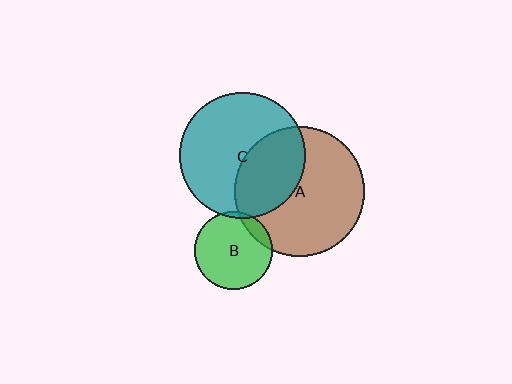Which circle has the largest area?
Circle A (brown).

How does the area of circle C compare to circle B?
Approximately 2.6 times.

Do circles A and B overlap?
Yes.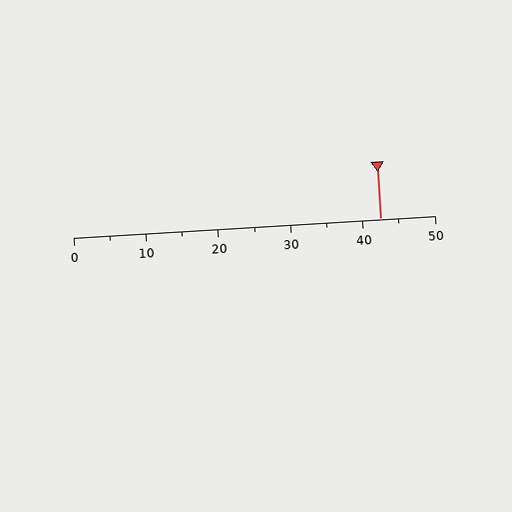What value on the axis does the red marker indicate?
The marker indicates approximately 42.5.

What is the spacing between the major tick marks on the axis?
The major ticks are spaced 10 apart.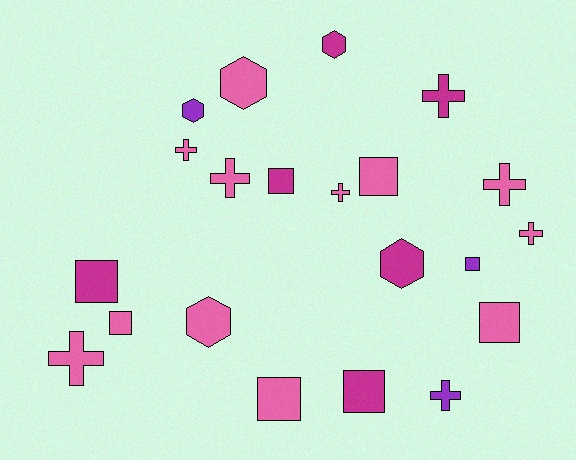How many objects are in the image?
There are 21 objects.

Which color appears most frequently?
Pink, with 12 objects.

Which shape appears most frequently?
Cross, with 8 objects.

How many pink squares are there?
There are 4 pink squares.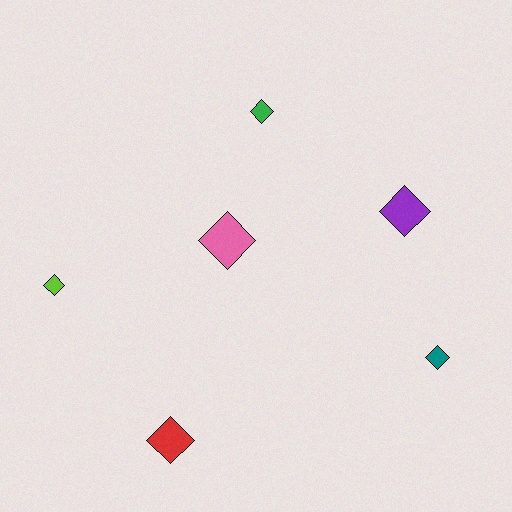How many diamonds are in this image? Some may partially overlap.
There are 6 diamonds.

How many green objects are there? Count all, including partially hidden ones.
There is 1 green object.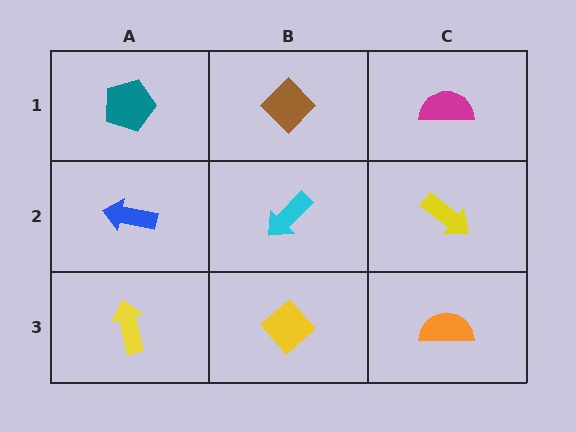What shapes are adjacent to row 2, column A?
A teal pentagon (row 1, column A), a yellow arrow (row 3, column A), a cyan arrow (row 2, column B).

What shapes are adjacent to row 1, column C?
A yellow arrow (row 2, column C), a brown diamond (row 1, column B).